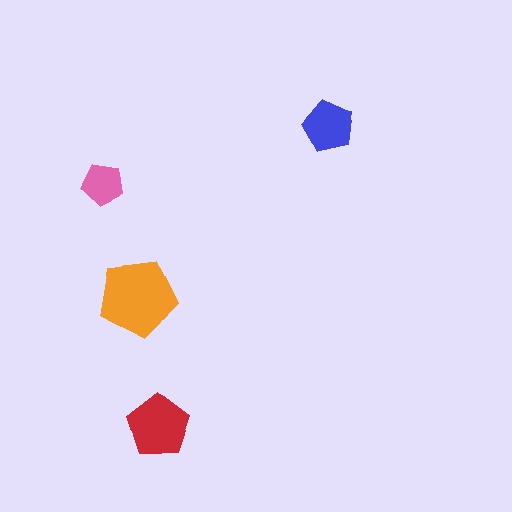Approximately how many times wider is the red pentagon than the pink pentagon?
About 1.5 times wider.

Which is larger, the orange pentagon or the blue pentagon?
The orange one.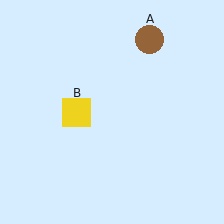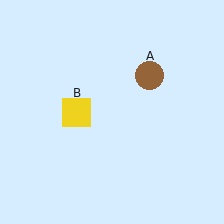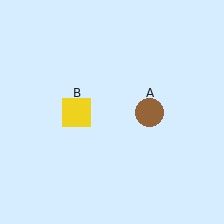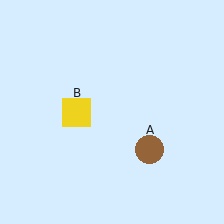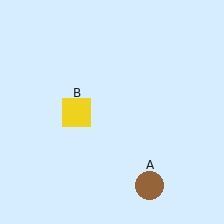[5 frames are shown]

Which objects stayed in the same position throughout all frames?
Yellow square (object B) remained stationary.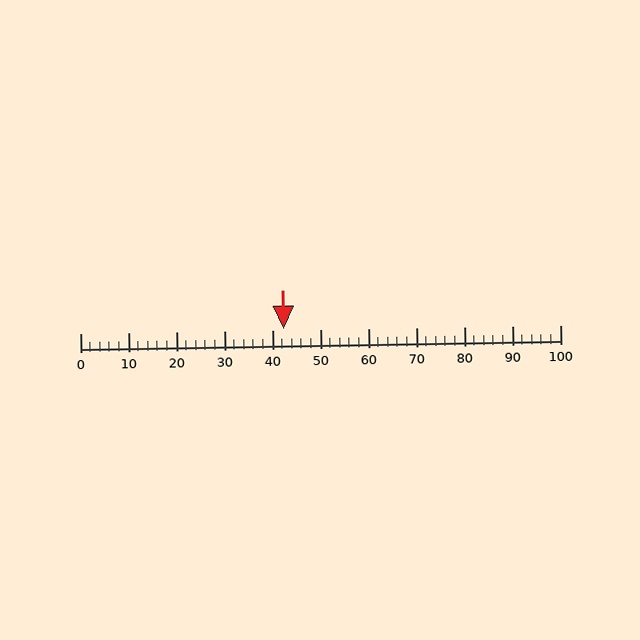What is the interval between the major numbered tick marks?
The major tick marks are spaced 10 units apart.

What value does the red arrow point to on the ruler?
The red arrow points to approximately 42.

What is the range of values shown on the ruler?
The ruler shows values from 0 to 100.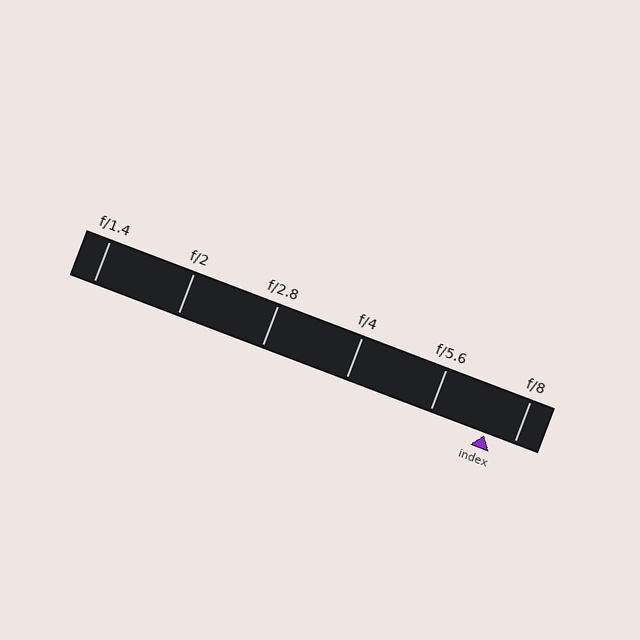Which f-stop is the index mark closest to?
The index mark is closest to f/8.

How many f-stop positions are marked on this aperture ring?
There are 6 f-stop positions marked.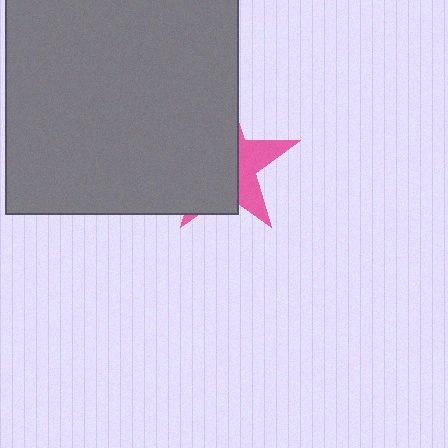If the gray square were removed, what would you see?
You would see the complete pink star.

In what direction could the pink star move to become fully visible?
The pink star could move right. That would shift it out from behind the gray square entirely.